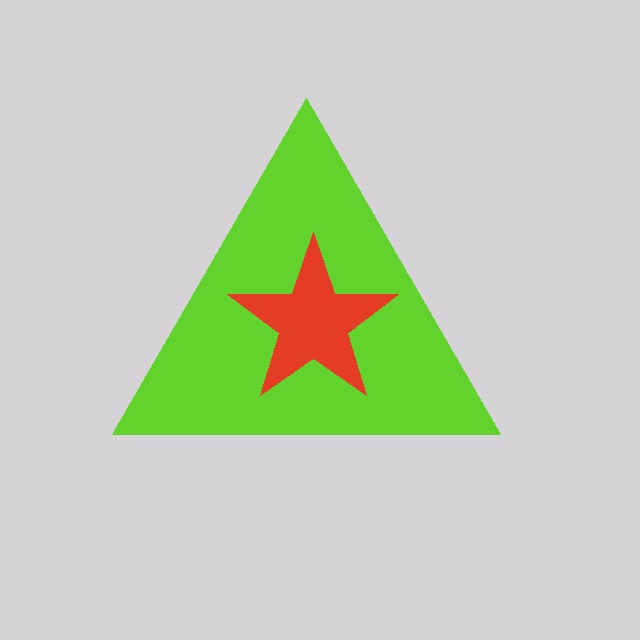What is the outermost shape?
The lime triangle.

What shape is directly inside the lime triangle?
The red star.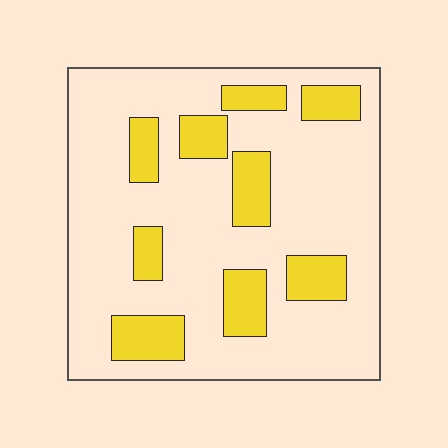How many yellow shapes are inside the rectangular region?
9.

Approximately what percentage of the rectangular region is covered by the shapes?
Approximately 20%.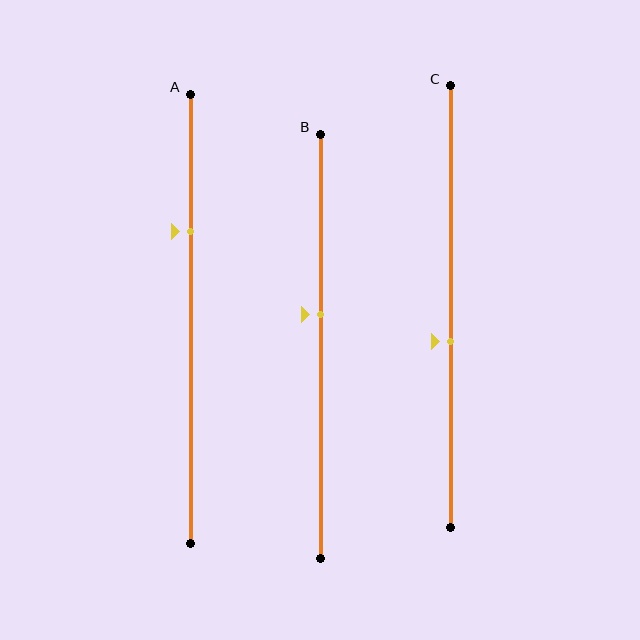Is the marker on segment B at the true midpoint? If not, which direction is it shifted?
No, the marker on segment B is shifted upward by about 8% of the segment length.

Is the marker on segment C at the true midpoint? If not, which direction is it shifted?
No, the marker on segment C is shifted downward by about 8% of the segment length.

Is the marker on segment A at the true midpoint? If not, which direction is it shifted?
No, the marker on segment A is shifted upward by about 19% of the segment length.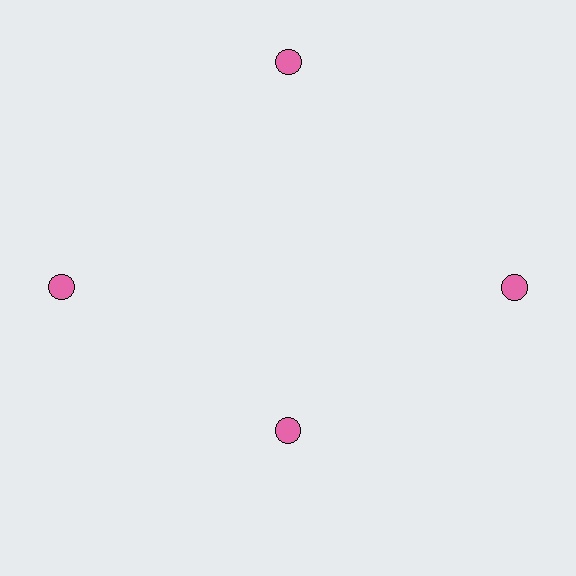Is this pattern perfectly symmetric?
No. The 4 pink circles are arranged in a ring, but one element near the 6 o'clock position is pulled inward toward the center, breaking the 4-fold rotational symmetry.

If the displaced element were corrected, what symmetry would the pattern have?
It would have 4-fold rotational symmetry — the pattern would map onto itself every 90 degrees.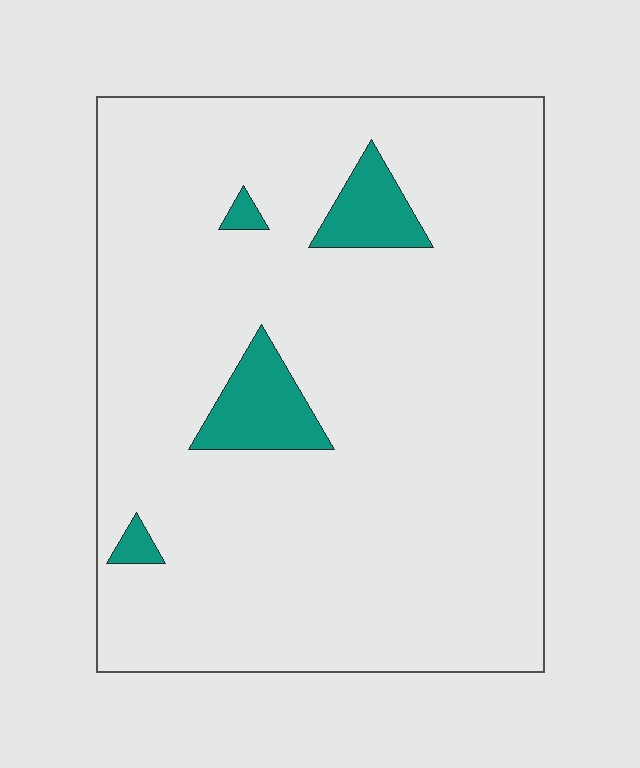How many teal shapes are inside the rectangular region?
4.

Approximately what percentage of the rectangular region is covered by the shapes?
Approximately 5%.